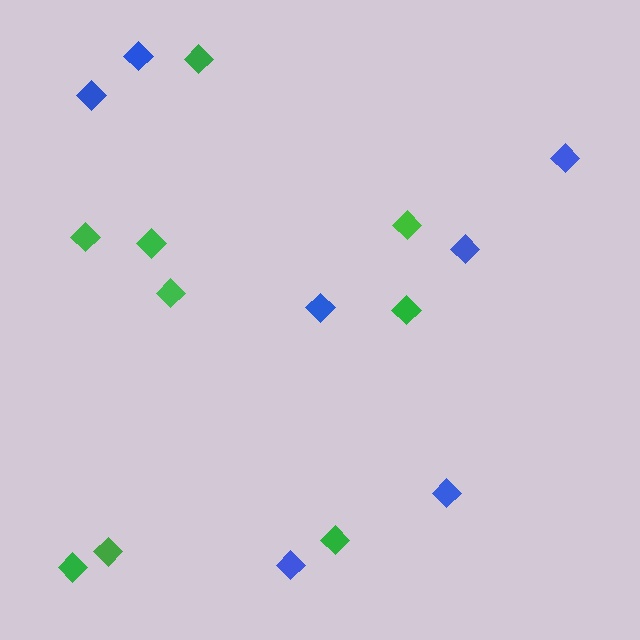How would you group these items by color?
There are 2 groups: one group of blue diamonds (7) and one group of green diamonds (9).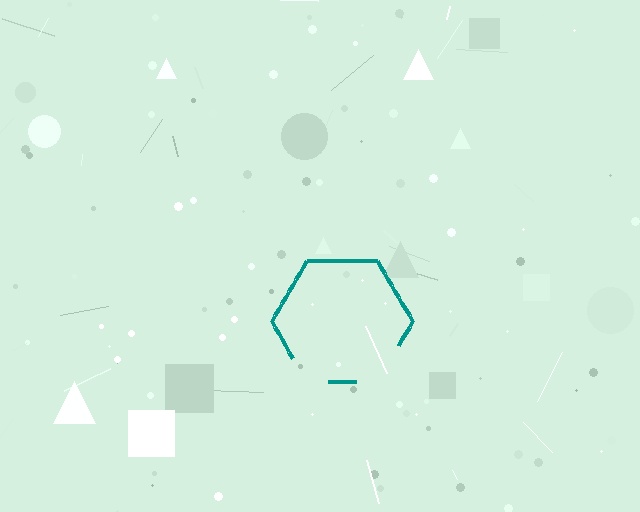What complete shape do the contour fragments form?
The contour fragments form a hexagon.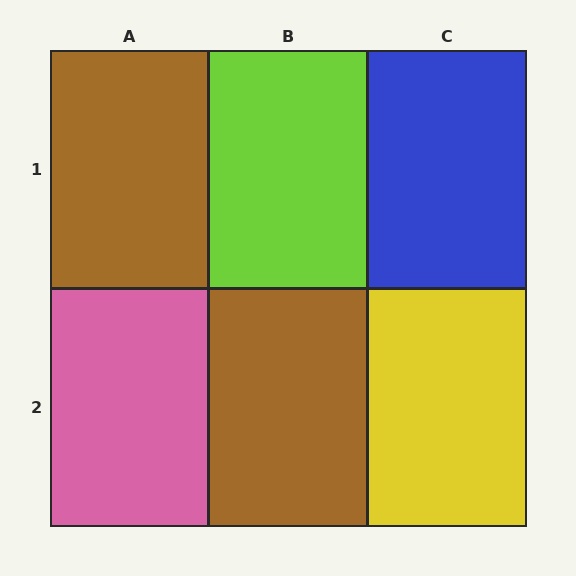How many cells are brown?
2 cells are brown.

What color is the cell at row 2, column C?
Yellow.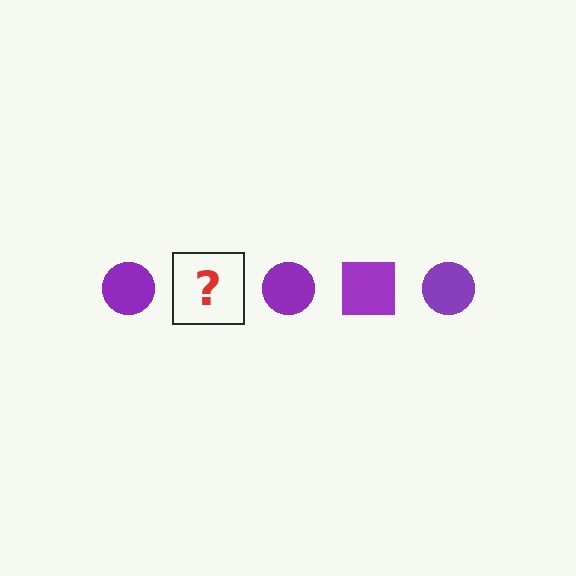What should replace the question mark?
The question mark should be replaced with a purple square.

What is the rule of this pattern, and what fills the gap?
The rule is that the pattern cycles through circle, square shapes in purple. The gap should be filled with a purple square.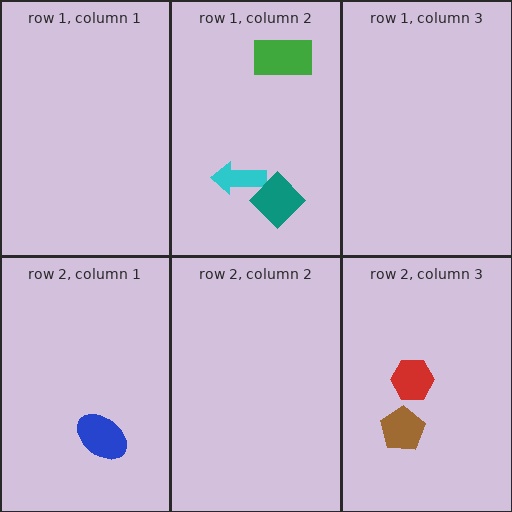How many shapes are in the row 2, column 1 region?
1.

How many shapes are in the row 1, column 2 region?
3.